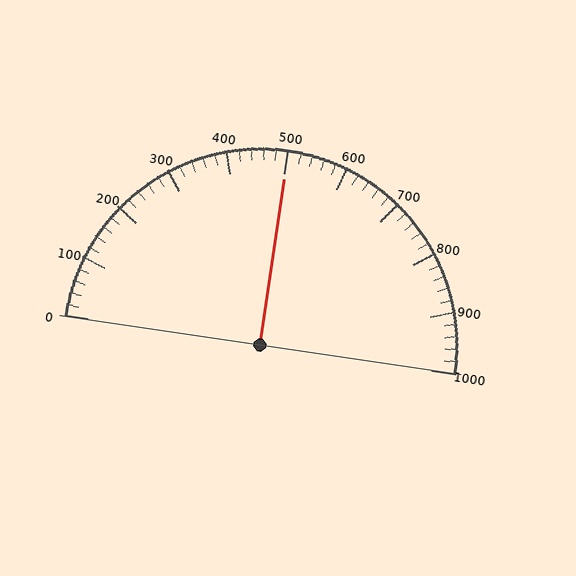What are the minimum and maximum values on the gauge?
The gauge ranges from 0 to 1000.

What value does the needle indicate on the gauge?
The needle indicates approximately 500.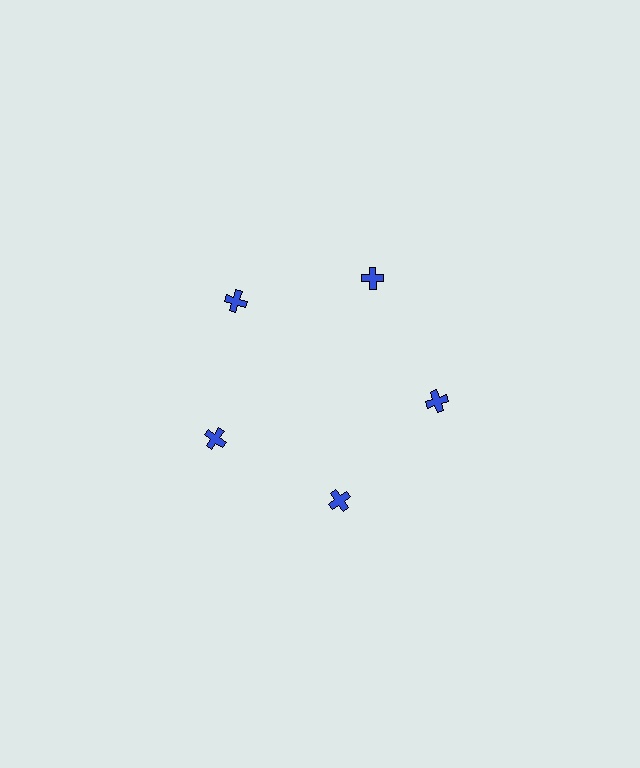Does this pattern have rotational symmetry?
Yes, this pattern has 5-fold rotational symmetry. It looks the same after rotating 72 degrees around the center.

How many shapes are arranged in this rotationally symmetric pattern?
There are 5 shapes, arranged in 5 groups of 1.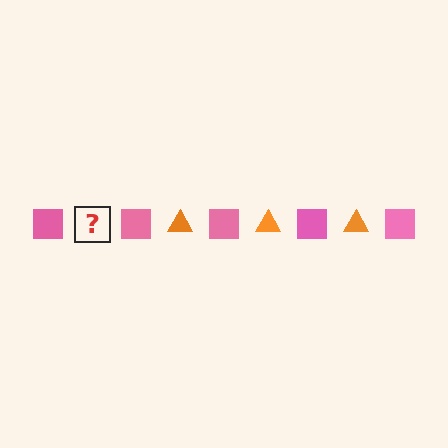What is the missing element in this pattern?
The missing element is an orange triangle.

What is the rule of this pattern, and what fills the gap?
The rule is that the pattern alternates between pink square and orange triangle. The gap should be filled with an orange triangle.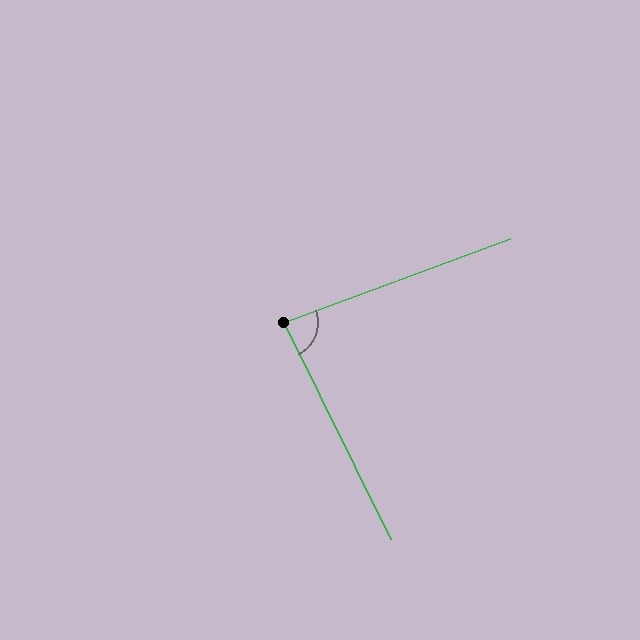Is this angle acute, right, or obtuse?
It is acute.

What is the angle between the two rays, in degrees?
Approximately 84 degrees.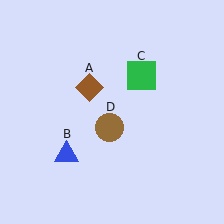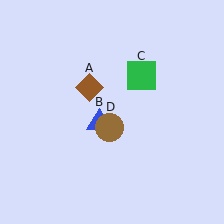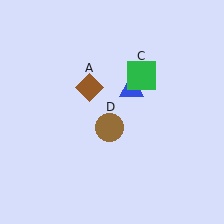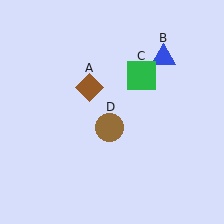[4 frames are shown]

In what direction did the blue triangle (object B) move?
The blue triangle (object B) moved up and to the right.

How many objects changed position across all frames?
1 object changed position: blue triangle (object B).